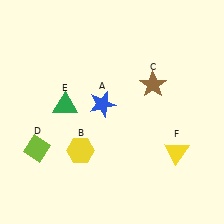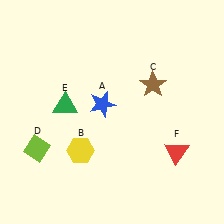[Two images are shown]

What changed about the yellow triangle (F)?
In Image 1, F is yellow. In Image 2, it changed to red.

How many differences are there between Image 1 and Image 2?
There is 1 difference between the two images.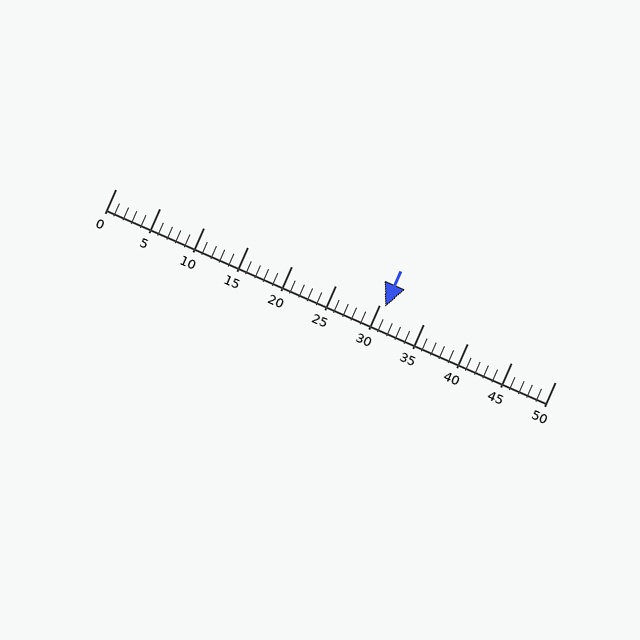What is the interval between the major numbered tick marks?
The major tick marks are spaced 5 units apart.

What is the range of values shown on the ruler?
The ruler shows values from 0 to 50.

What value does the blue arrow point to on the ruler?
The blue arrow points to approximately 31.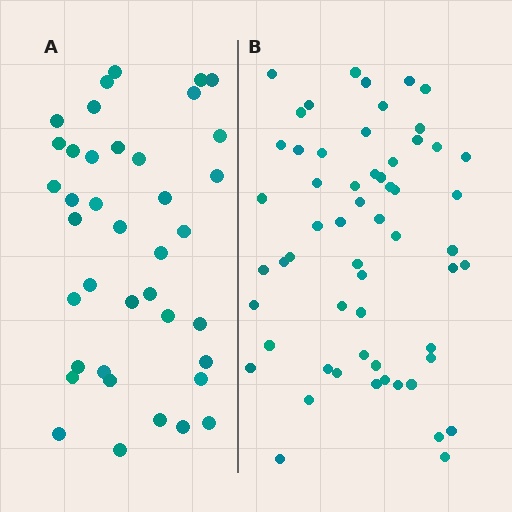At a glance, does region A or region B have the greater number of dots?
Region B (the right region) has more dots.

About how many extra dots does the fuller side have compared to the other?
Region B has approximately 20 more dots than region A.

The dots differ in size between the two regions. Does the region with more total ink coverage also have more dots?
No. Region A has more total ink coverage because its dots are larger, but region B actually contains more individual dots. Total area can be misleading — the number of items is what matters here.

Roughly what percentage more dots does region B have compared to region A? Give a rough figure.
About 50% more.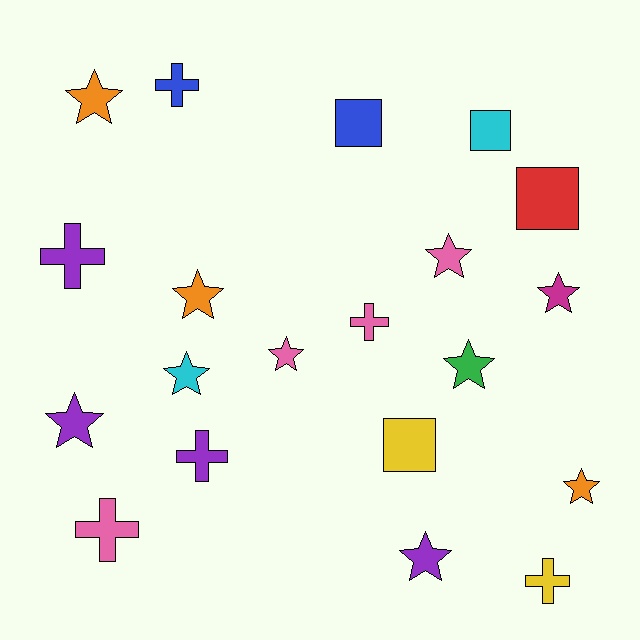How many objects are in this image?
There are 20 objects.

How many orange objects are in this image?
There are 3 orange objects.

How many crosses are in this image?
There are 6 crosses.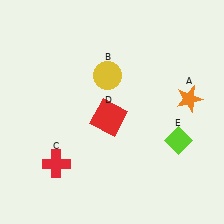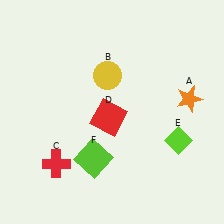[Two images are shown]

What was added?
A lime square (F) was added in Image 2.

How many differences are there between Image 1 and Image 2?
There is 1 difference between the two images.